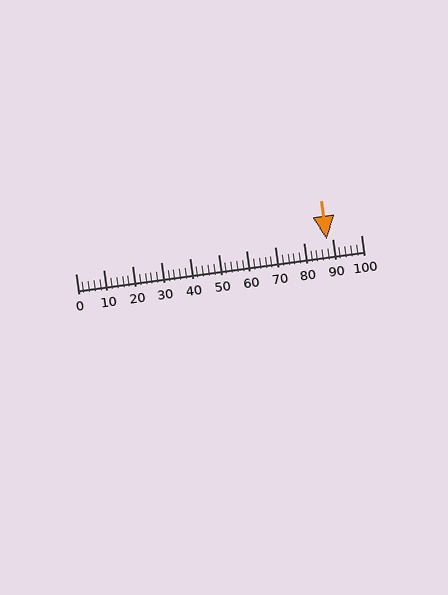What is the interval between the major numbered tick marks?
The major tick marks are spaced 10 units apart.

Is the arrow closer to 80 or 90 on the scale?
The arrow is closer to 90.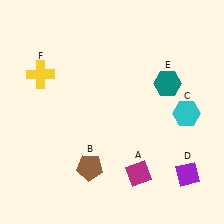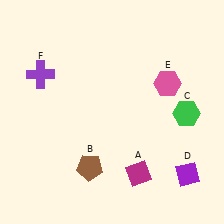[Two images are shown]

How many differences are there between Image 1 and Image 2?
There are 3 differences between the two images.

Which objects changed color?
C changed from cyan to green. E changed from teal to pink. F changed from yellow to purple.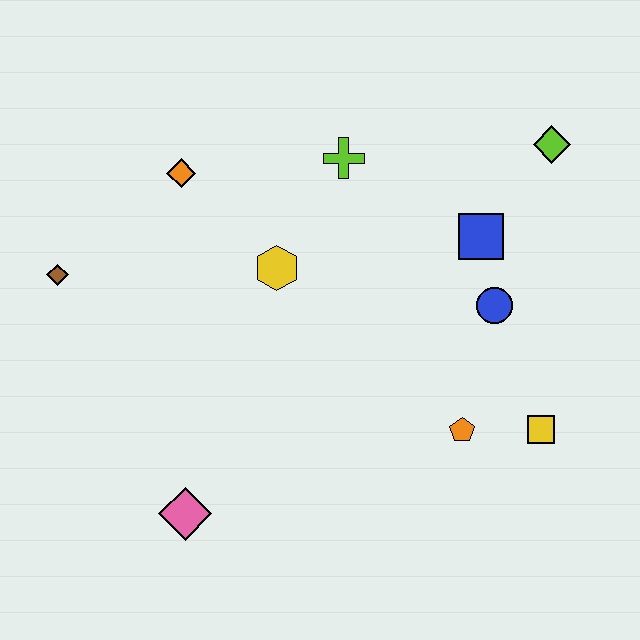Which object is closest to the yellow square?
The orange pentagon is closest to the yellow square.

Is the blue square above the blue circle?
Yes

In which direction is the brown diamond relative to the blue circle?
The brown diamond is to the left of the blue circle.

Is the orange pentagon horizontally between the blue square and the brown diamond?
Yes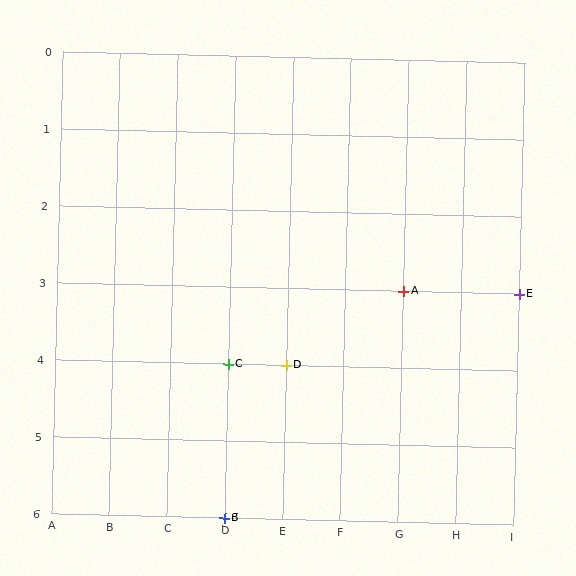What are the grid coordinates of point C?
Point C is at grid coordinates (D, 4).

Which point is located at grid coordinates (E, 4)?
Point D is at (E, 4).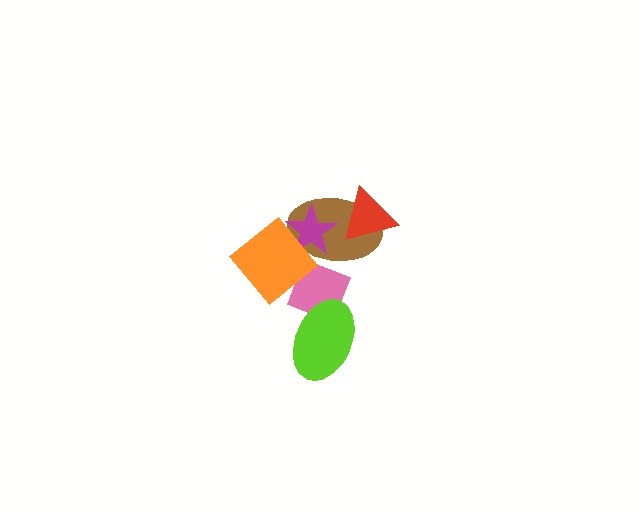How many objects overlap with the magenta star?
2 objects overlap with the magenta star.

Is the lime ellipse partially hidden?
No, no other shape covers it.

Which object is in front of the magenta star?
The orange diamond is in front of the magenta star.